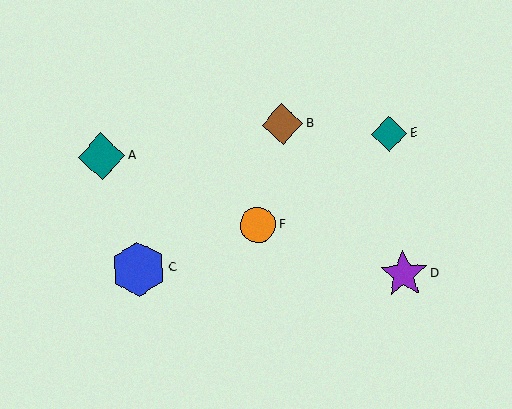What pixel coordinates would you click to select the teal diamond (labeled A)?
Click at (101, 156) to select the teal diamond A.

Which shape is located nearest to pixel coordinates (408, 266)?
The purple star (labeled D) at (404, 274) is nearest to that location.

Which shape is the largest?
The blue hexagon (labeled C) is the largest.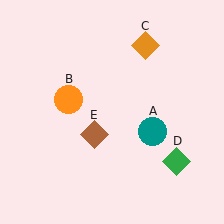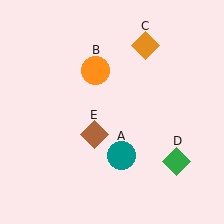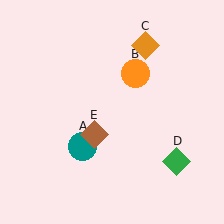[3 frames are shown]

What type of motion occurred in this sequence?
The teal circle (object A), orange circle (object B) rotated clockwise around the center of the scene.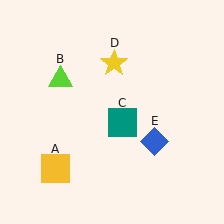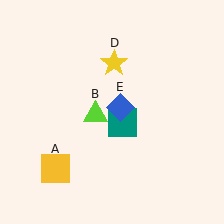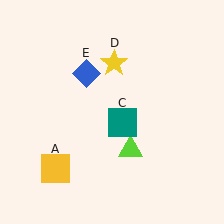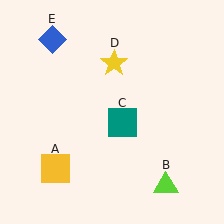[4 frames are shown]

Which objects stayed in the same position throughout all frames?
Yellow square (object A) and teal square (object C) and yellow star (object D) remained stationary.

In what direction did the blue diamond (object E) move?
The blue diamond (object E) moved up and to the left.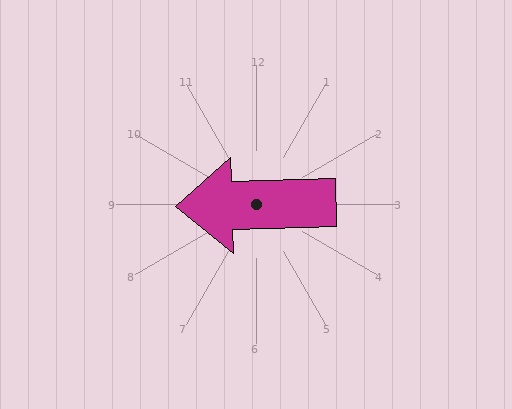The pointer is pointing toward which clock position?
Roughly 9 o'clock.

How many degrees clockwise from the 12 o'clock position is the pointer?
Approximately 269 degrees.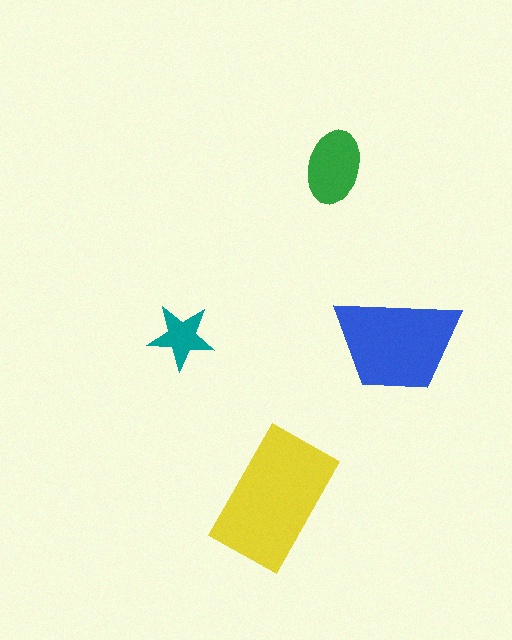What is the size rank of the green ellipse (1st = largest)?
3rd.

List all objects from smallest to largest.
The teal star, the green ellipse, the blue trapezoid, the yellow rectangle.